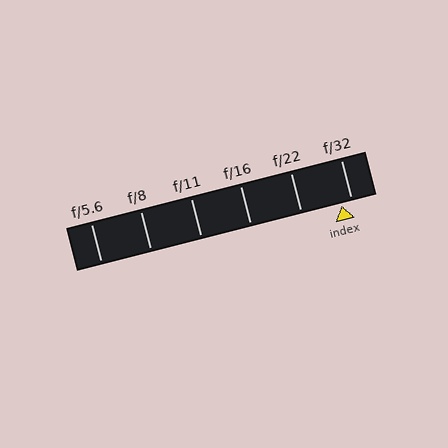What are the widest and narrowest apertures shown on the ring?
The widest aperture shown is f/5.6 and the narrowest is f/32.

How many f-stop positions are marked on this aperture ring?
There are 6 f-stop positions marked.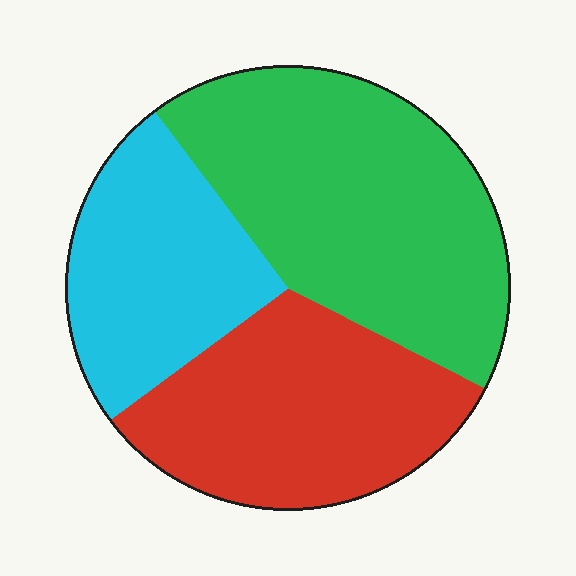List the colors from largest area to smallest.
From largest to smallest: green, red, cyan.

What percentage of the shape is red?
Red takes up about one third (1/3) of the shape.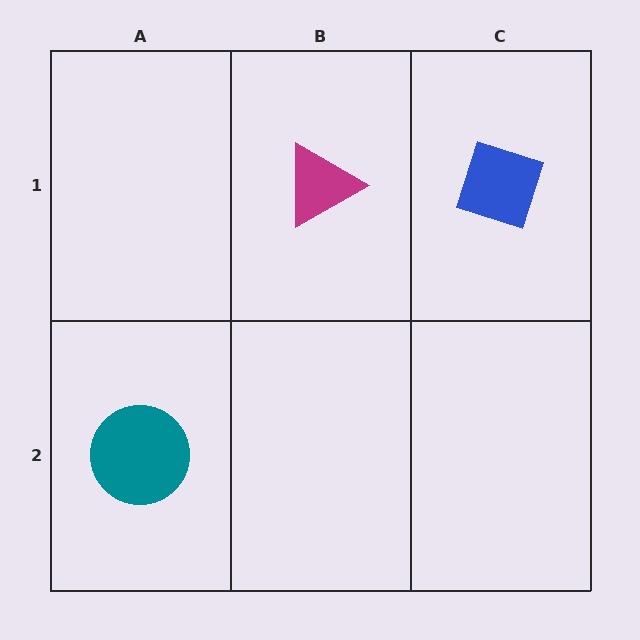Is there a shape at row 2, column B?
No, that cell is empty.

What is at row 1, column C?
A blue diamond.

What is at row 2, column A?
A teal circle.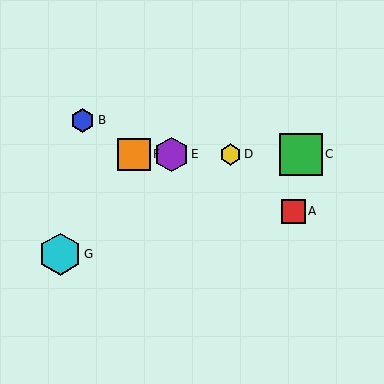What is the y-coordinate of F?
Object F is at y≈154.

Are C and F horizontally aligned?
Yes, both are at y≈154.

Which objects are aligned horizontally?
Objects C, D, E, F are aligned horizontally.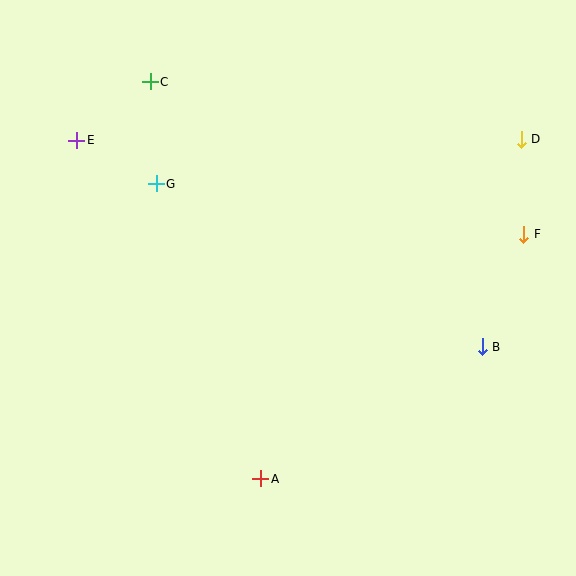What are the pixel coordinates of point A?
Point A is at (261, 479).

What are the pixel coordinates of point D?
Point D is at (521, 139).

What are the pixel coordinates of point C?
Point C is at (150, 82).